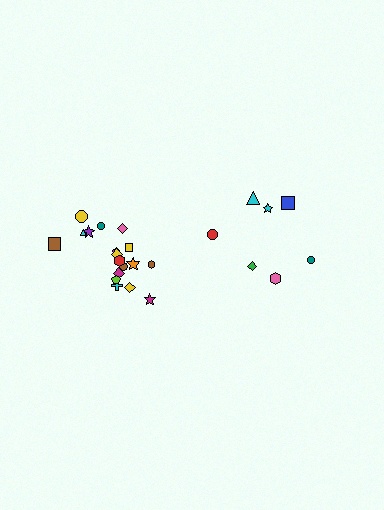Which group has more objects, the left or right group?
The left group.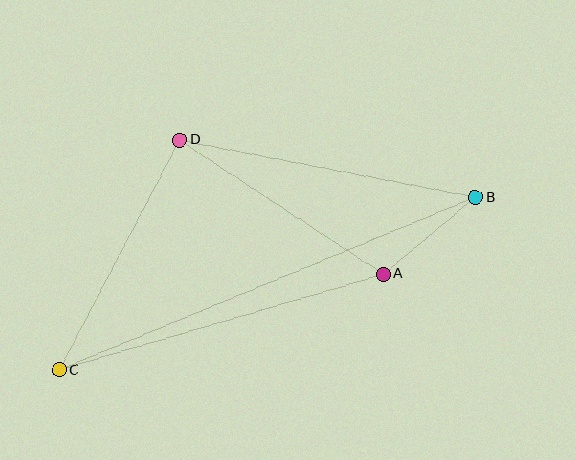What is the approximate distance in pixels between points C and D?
The distance between C and D is approximately 259 pixels.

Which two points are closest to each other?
Points A and B are closest to each other.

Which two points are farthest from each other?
Points B and C are farthest from each other.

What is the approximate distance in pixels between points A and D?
The distance between A and D is approximately 244 pixels.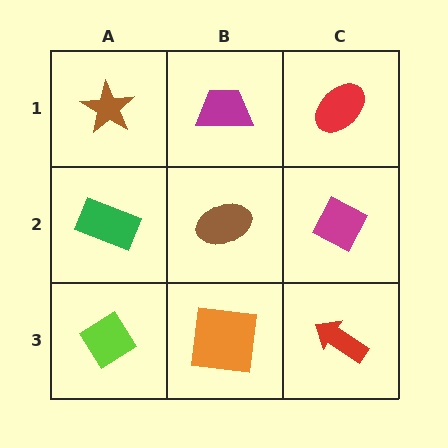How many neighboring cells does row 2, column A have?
3.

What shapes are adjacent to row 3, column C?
A magenta diamond (row 2, column C), an orange square (row 3, column B).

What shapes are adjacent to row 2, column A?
A brown star (row 1, column A), a lime diamond (row 3, column A), a brown ellipse (row 2, column B).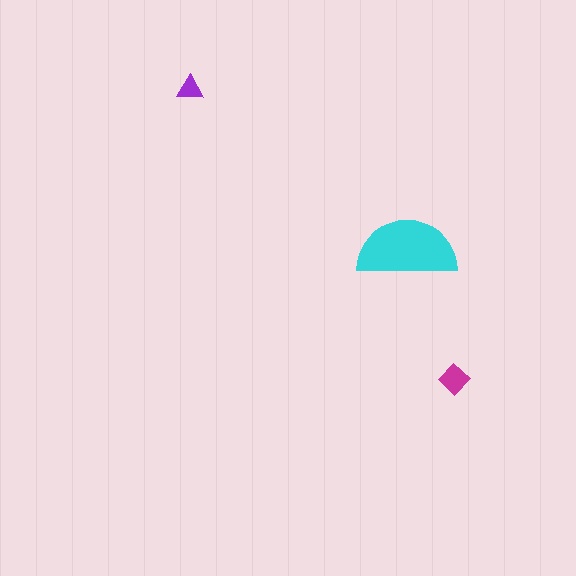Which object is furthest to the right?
The magenta diamond is rightmost.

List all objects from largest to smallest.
The cyan semicircle, the magenta diamond, the purple triangle.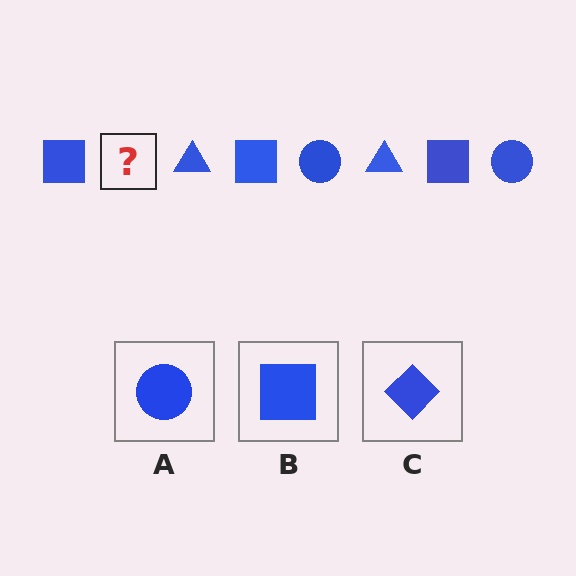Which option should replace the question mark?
Option A.